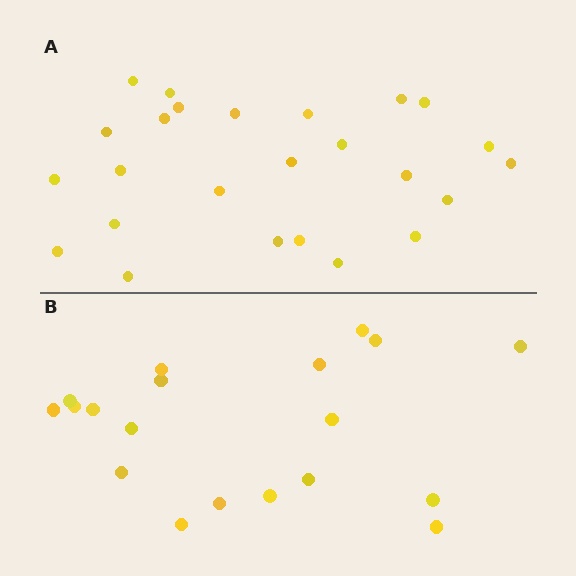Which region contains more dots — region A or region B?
Region A (the top region) has more dots.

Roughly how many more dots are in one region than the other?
Region A has about 6 more dots than region B.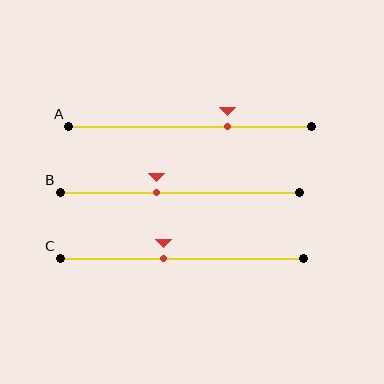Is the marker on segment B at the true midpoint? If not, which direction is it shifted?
No, the marker on segment B is shifted to the left by about 10% of the segment length.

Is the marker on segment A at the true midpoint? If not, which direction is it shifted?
No, the marker on segment A is shifted to the right by about 16% of the segment length.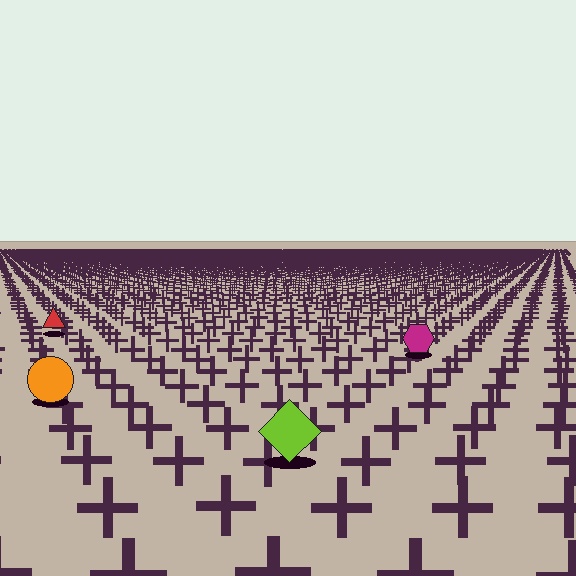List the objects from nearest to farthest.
From nearest to farthest: the lime diamond, the orange circle, the magenta hexagon, the red triangle.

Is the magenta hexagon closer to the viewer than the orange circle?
No. The orange circle is closer — you can tell from the texture gradient: the ground texture is coarser near it.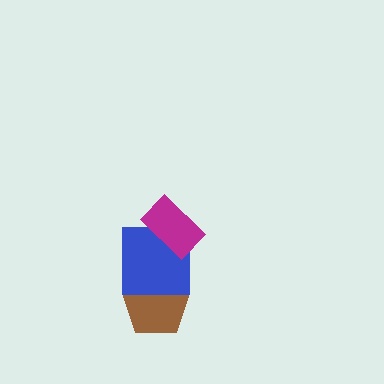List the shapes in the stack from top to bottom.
From top to bottom: the magenta rectangle, the blue square, the brown pentagon.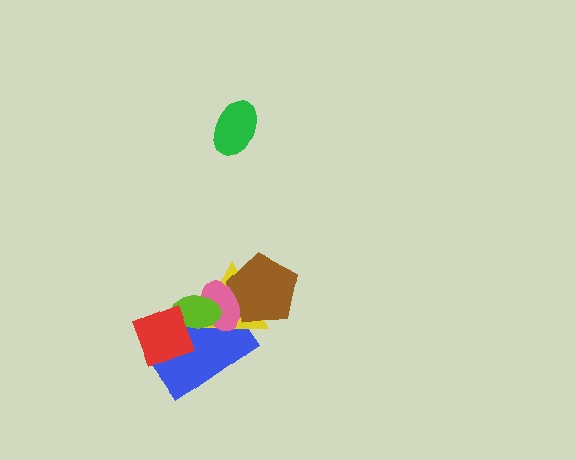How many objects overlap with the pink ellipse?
4 objects overlap with the pink ellipse.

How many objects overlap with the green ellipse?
0 objects overlap with the green ellipse.